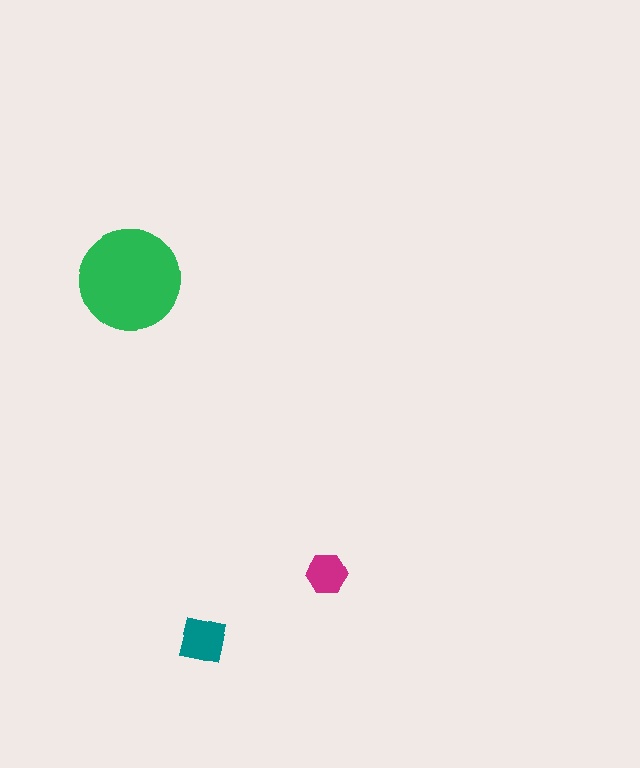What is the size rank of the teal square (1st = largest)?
2nd.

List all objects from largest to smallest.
The green circle, the teal square, the magenta hexagon.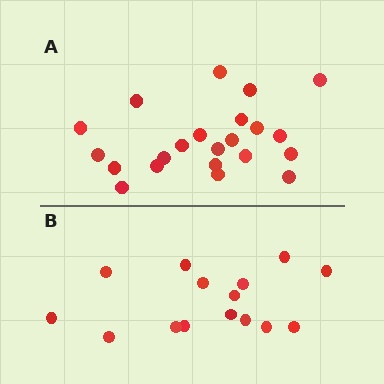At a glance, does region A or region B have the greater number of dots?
Region A (the top region) has more dots.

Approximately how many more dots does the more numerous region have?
Region A has roughly 8 or so more dots than region B.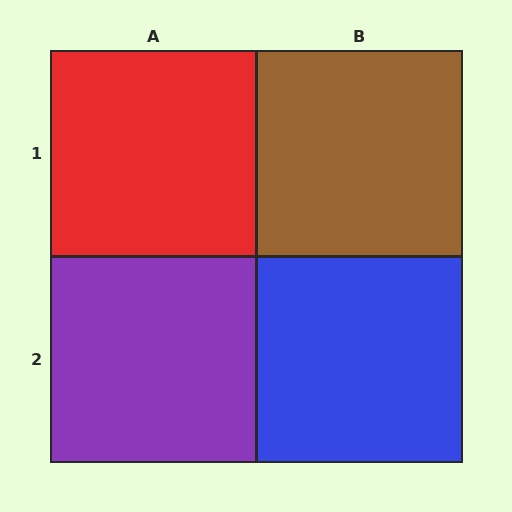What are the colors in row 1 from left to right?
Red, brown.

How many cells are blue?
1 cell is blue.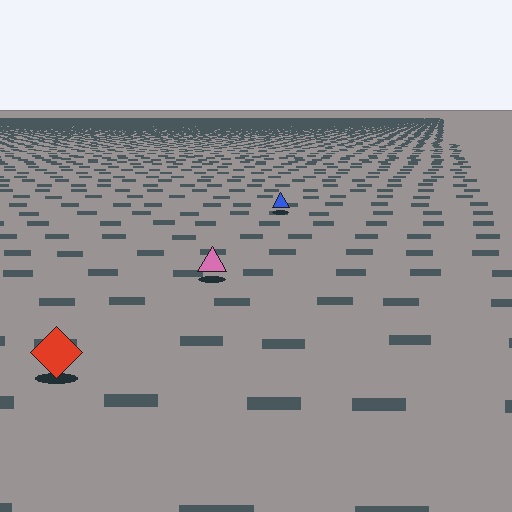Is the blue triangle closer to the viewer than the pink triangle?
No. The pink triangle is closer — you can tell from the texture gradient: the ground texture is coarser near it.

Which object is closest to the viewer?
The red diamond is closest. The texture marks near it are larger and more spread out.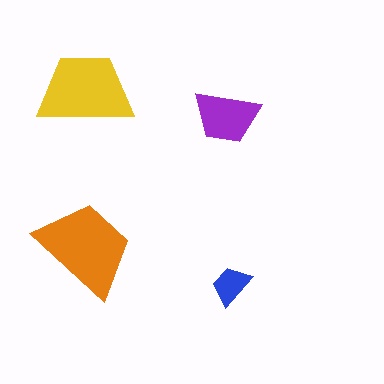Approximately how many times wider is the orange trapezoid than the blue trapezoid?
About 2.5 times wider.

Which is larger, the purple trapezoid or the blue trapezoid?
The purple one.